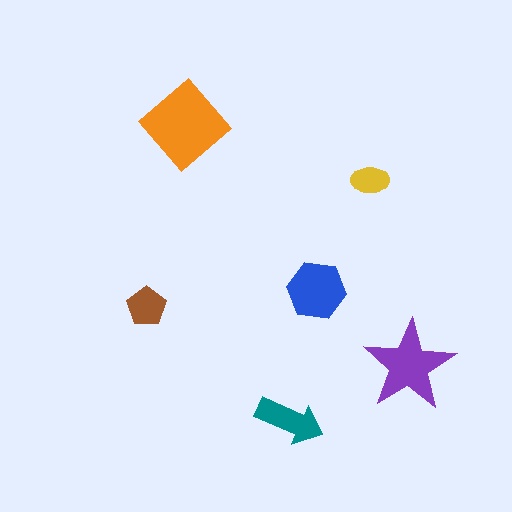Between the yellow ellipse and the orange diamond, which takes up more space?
The orange diamond.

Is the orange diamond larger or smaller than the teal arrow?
Larger.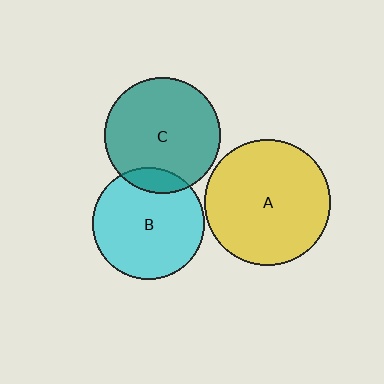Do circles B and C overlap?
Yes.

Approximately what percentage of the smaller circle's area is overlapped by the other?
Approximately 10%.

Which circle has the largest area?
Circle A (yellow).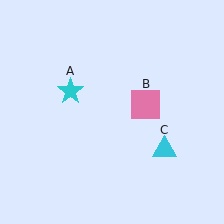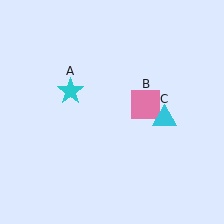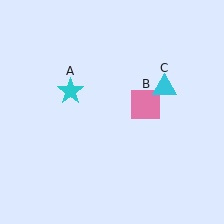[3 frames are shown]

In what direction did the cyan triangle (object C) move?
The cyan triangle (object C) moved up.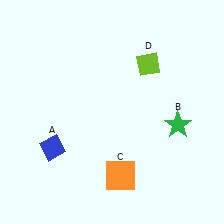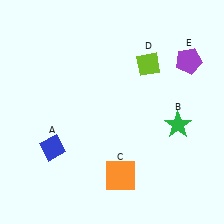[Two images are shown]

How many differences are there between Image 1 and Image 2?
There is 1 difference between the two images.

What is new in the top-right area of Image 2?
A purple pentagon (E) was added in the top-right area of Image 2.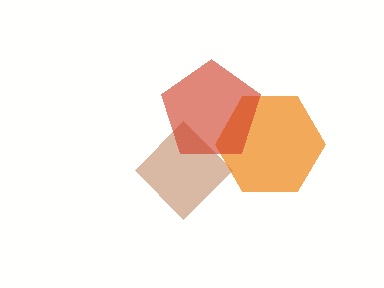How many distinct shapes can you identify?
There are 3 distinct shapes: a brown diamond, an orange hexagon, a red pentagon.